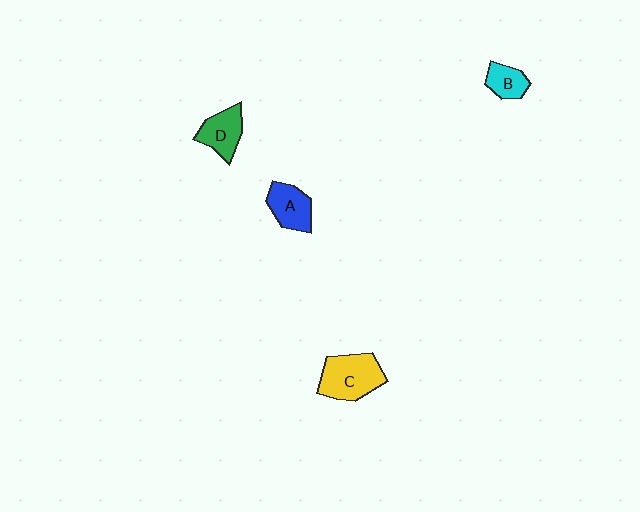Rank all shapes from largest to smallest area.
From largest to smallest: C (yellow), A (blue), D (green), B (cyan).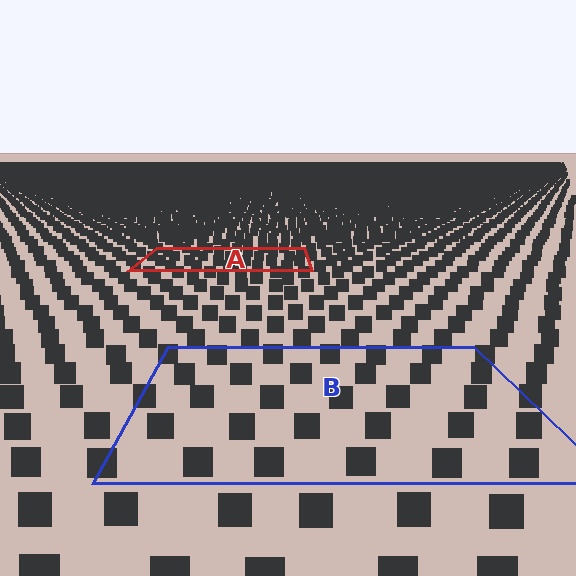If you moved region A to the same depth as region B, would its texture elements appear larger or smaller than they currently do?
They would appear larger. At a closer depth, the same texture elements are projected at a bigger on-screen size.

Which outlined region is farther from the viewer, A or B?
Region A is farther from the viewer — the texture elements inside it appear smaller and more densely packed.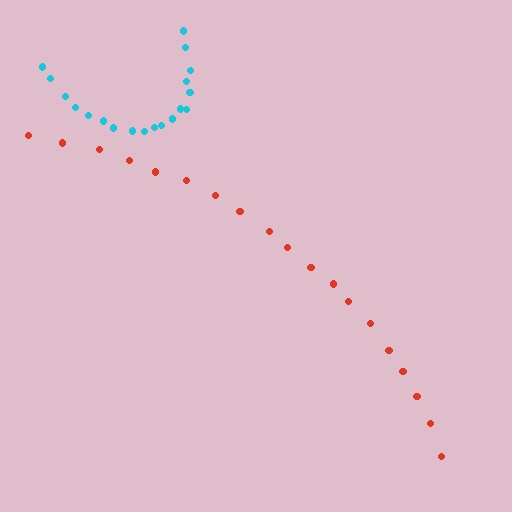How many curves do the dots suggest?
There are 2 distinct paths.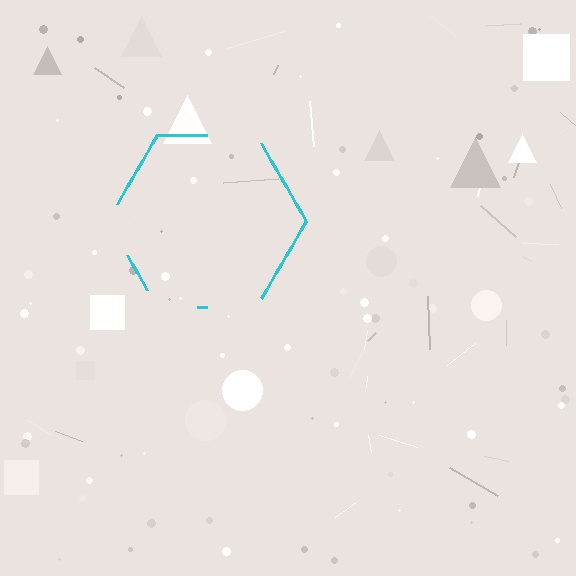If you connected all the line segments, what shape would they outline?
They would outline a hexagon.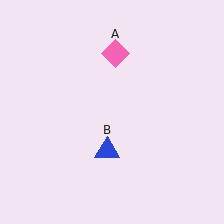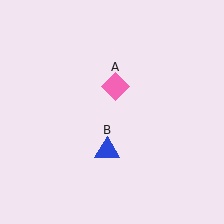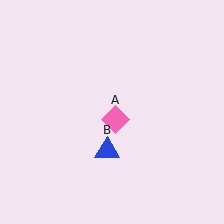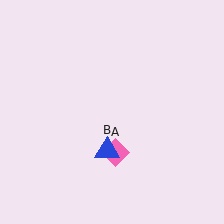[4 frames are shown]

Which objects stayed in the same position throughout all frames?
Blue triangle (object B) remained stationary.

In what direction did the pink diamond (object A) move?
The pink diamond (object A) moved down.